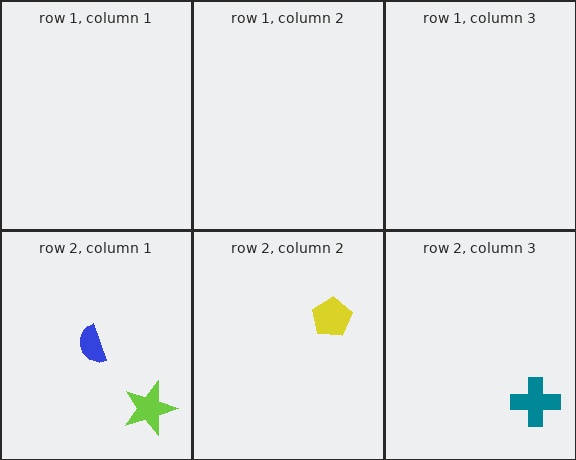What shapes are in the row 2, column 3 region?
The teal cross.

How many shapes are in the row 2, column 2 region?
1.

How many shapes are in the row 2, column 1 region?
2.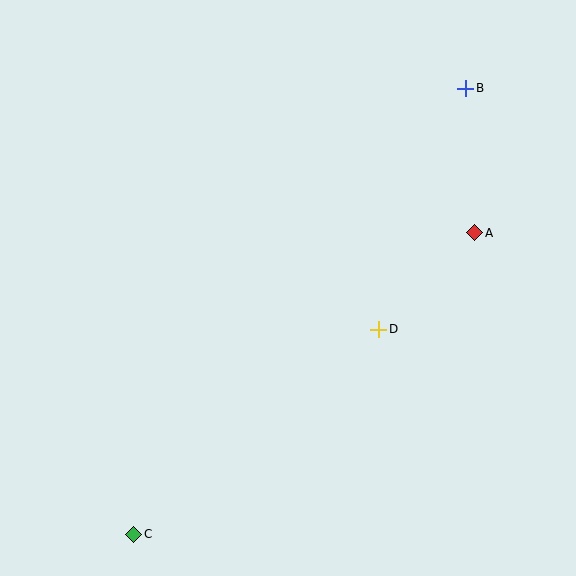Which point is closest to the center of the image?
Point D at (379, 329) is closest to the center.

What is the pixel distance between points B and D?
The distance between B and D is 256 pixels.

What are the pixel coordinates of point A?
Point A is at (475, 233).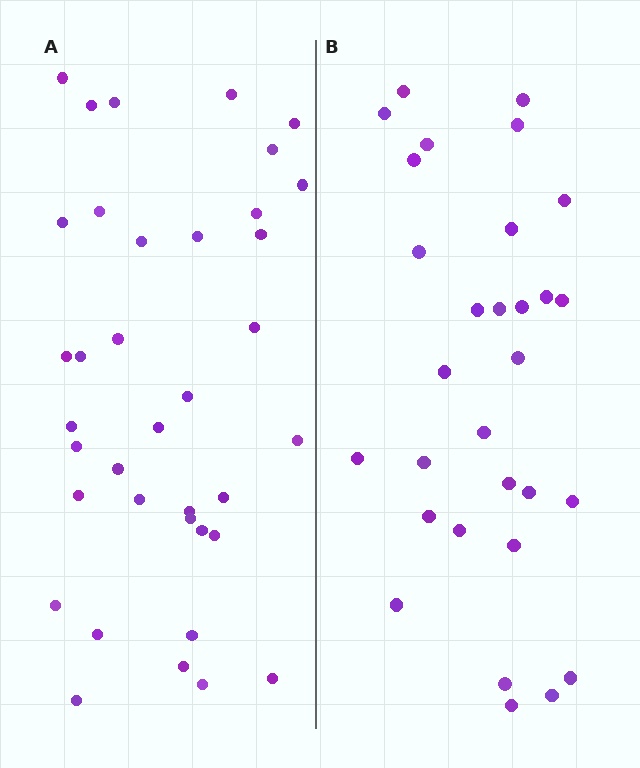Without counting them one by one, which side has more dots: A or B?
Region A (the left region) has more dots.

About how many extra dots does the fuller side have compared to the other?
Region A has roughly 8 or so more dots than region B.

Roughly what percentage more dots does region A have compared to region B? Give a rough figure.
About 25% more.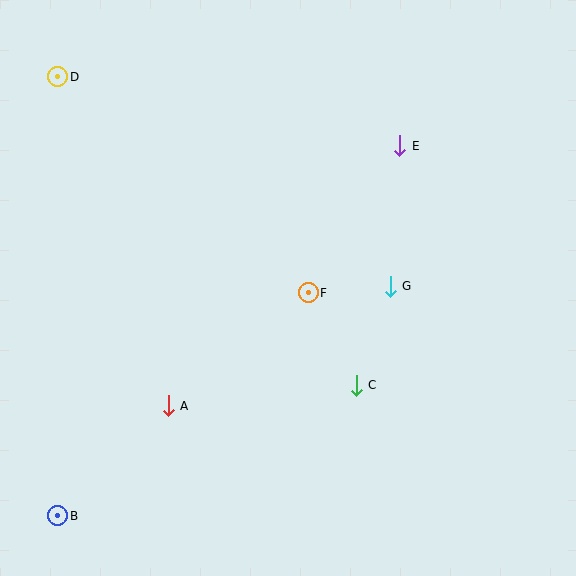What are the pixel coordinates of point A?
Point A is at (168, 406).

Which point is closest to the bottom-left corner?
Point B is closest to the bottom-left corner.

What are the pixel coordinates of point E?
Point E is at (400, 146).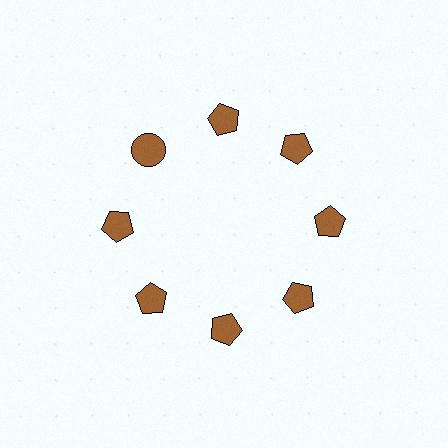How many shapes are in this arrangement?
There are 8 shapes arranged in a ring pattern.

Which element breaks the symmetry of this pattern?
The brown circle at roughly the 10 o'clock position breaks the symmetry. All other shapes are brown pentagons.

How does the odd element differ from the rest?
It has a different shape: circle instead of pentagon.